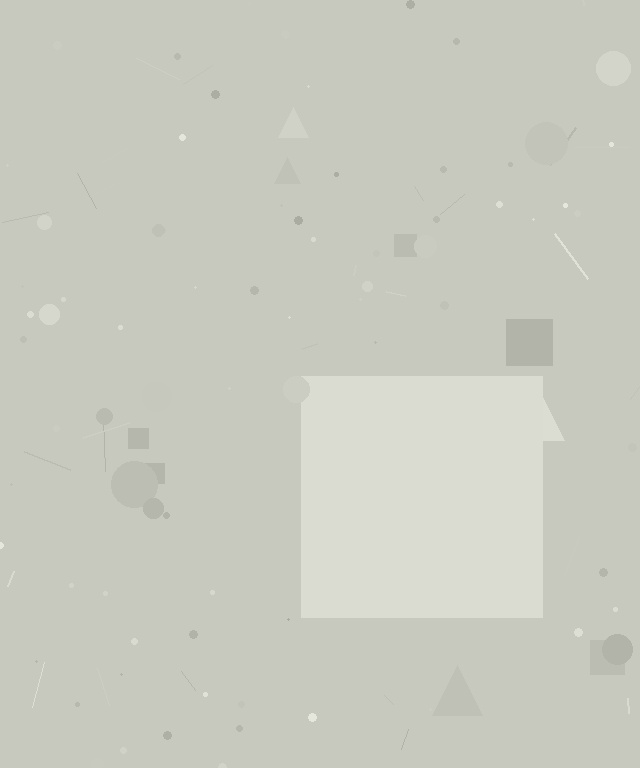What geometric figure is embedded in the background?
A square is embedded in the background.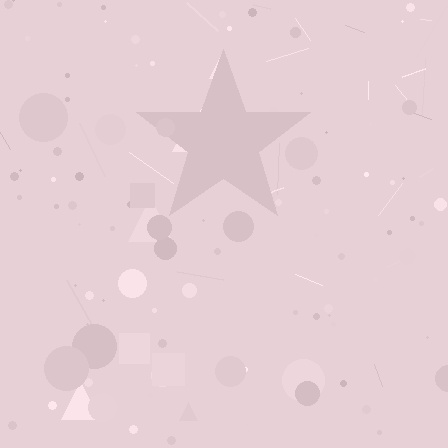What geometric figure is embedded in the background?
A star is embedded in the background.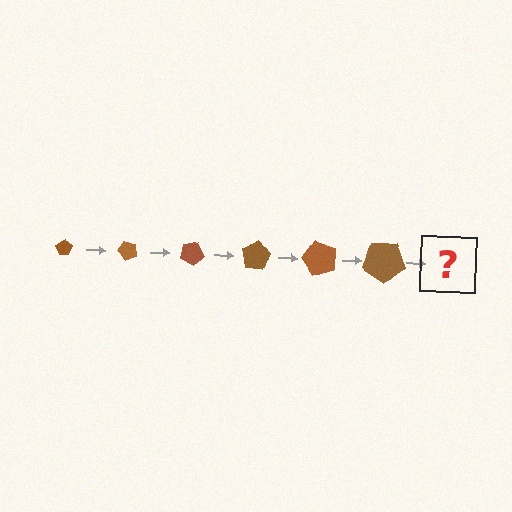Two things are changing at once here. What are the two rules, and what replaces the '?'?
The two rules are that the pentagon grows larger each step and it rotates 50 degrees each step. The '?' should be a pentagon, larger than the previous one and rotated 300 degrees from the start.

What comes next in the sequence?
The next element should be a pentagon, larger than the previous one and rotated 300 degrees from the start.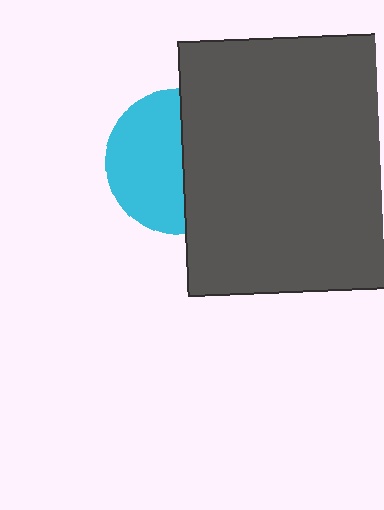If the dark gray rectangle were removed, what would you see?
You would see the complete cyan circle.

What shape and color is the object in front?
The object in front is a dark gray rectangle.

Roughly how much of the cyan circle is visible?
About half of it is visible (roughly 53%).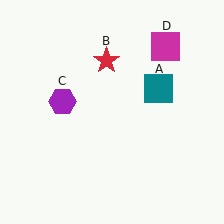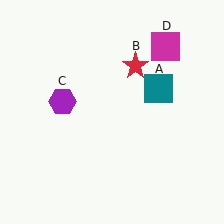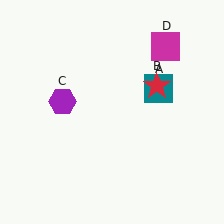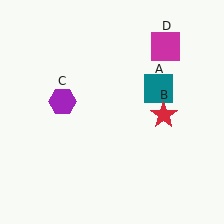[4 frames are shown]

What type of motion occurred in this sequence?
The red star (object B) rotated clockwise around the center of the scene.